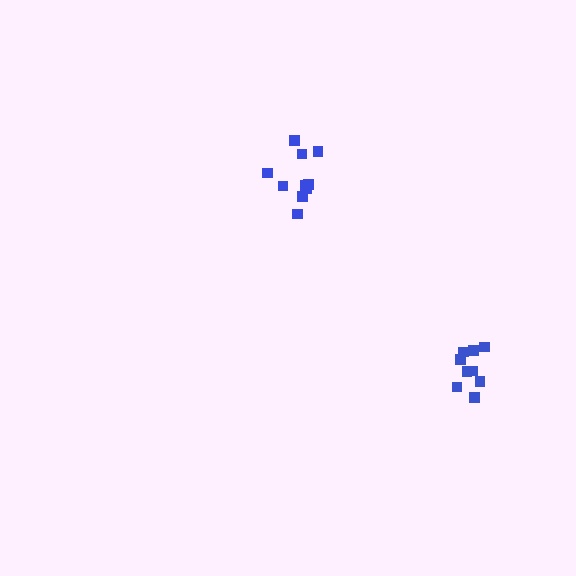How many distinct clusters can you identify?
There are 2 distinct clusters.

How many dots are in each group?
Group 1: 10 dots, Group 2: 9 dots (19 total).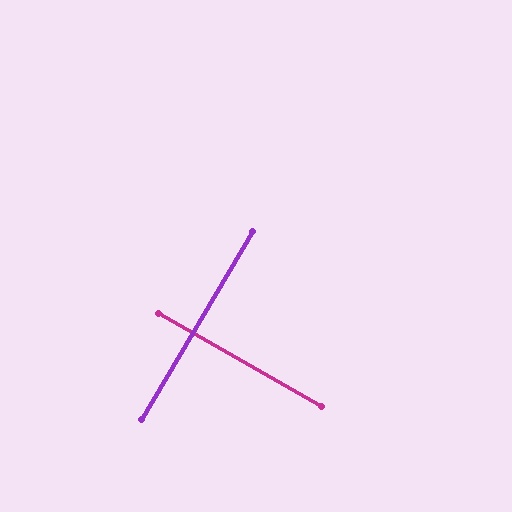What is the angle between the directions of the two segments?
Approximately 89 degrees.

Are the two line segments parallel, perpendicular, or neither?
Perpendicular — they meet at approximately 89°.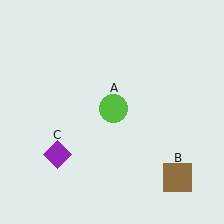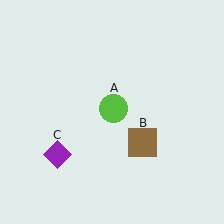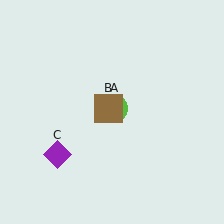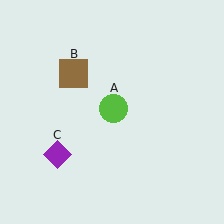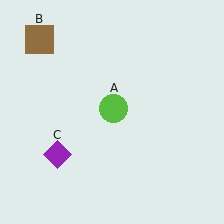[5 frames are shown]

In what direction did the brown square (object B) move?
The brown square (object B) moved up and to the left.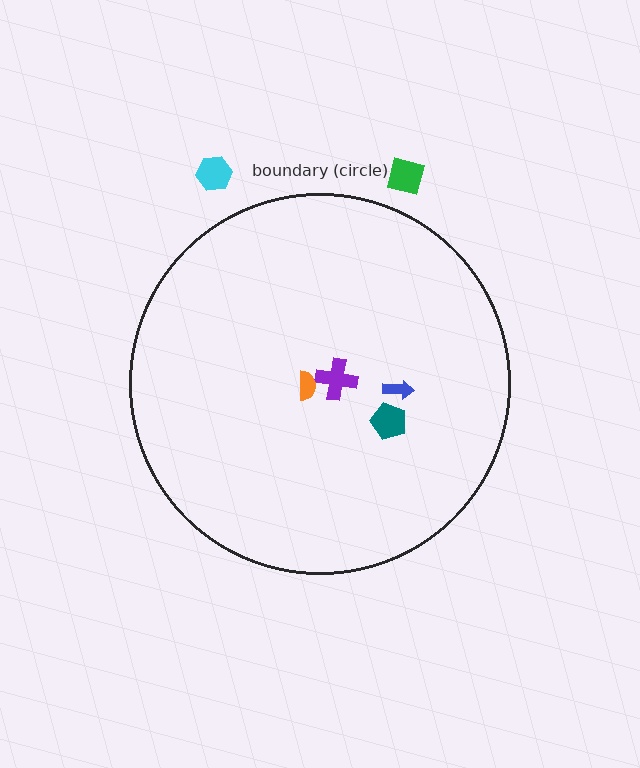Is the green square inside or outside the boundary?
Outside.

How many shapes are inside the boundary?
4 inside, 2 outside.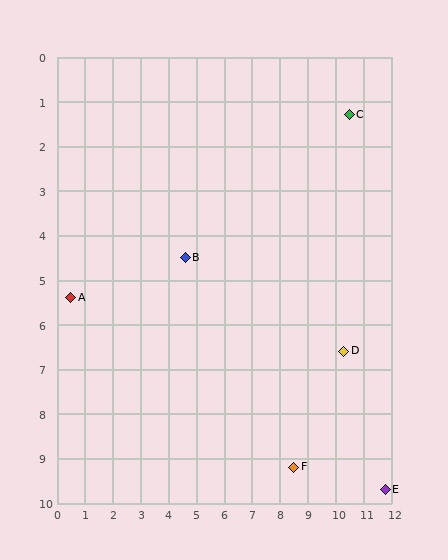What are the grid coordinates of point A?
Point A is at approximately (0.5, 5.4).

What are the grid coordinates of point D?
Point D is at approximately (10.3, 6.6).